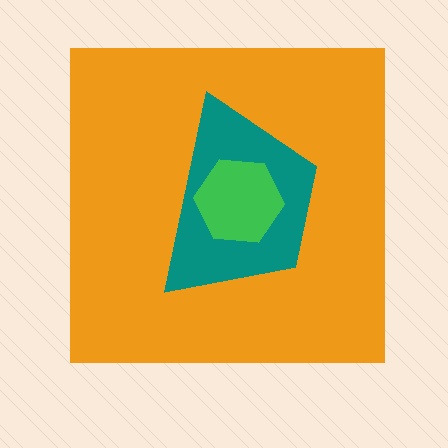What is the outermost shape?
The orange square.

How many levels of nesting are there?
3.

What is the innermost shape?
The green hexagon.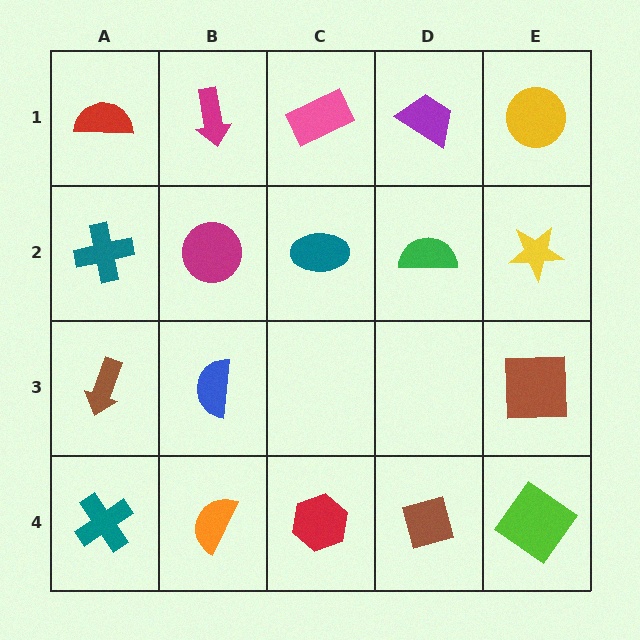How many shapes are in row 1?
5 shapes.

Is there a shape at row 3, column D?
No, that cell is empty.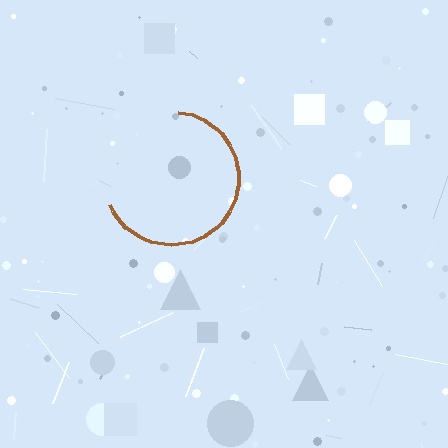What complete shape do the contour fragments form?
The contour fragments form a circle.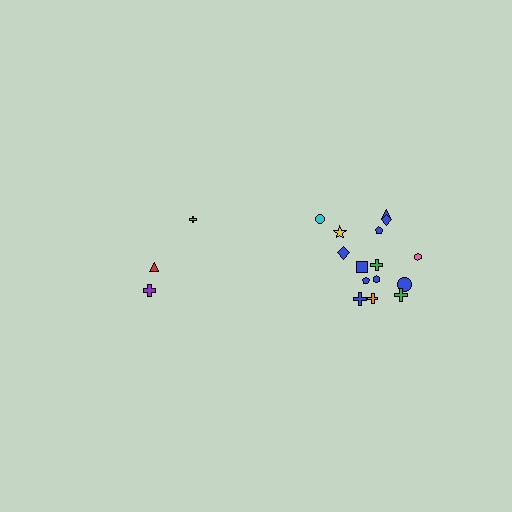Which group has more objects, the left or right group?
The right group.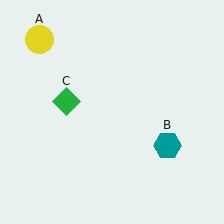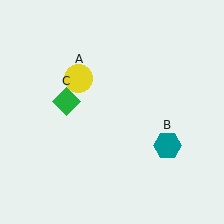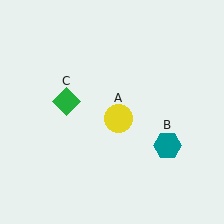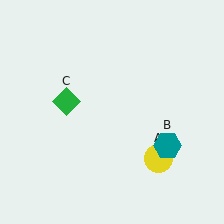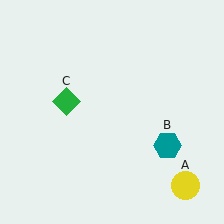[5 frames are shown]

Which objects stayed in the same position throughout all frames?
Teal hexagon (object B) and green diamond (object C) remained stationary.